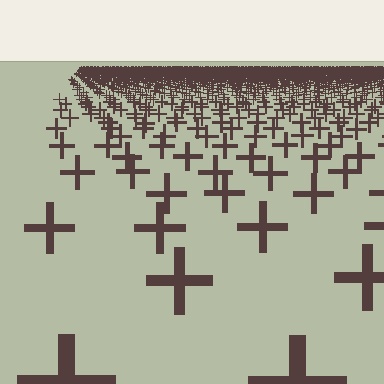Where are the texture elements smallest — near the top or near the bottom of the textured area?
Near the top.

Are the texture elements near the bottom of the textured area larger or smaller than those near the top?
Larger. Near the bottom, elements are closer to the viewer and appear at a bigger on-screen size.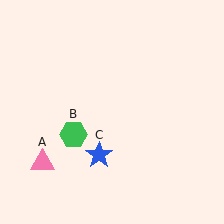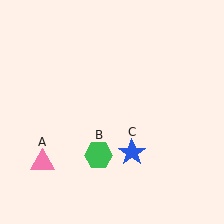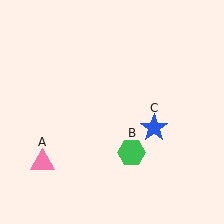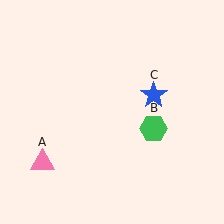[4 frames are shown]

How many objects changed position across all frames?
2 objects changed position: green hexagon (object B), blue star (object C).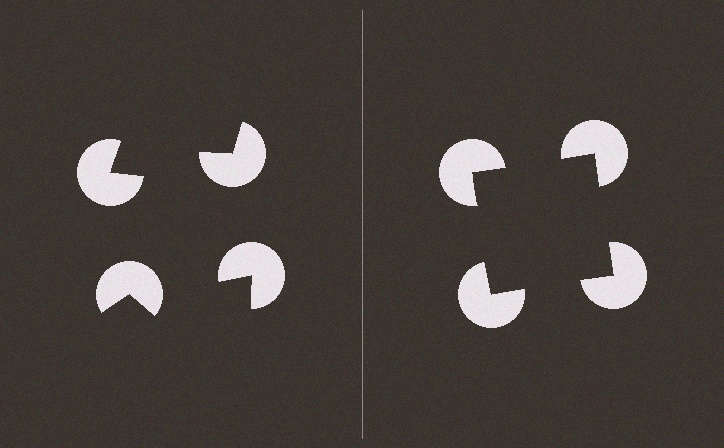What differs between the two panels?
The pac-man discs are positioned identically on both sides; only the wedge orientations differ. On the right they align to a square; on the left they are misaligned.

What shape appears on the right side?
An illusory square.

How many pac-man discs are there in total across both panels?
8 — 4 on each side.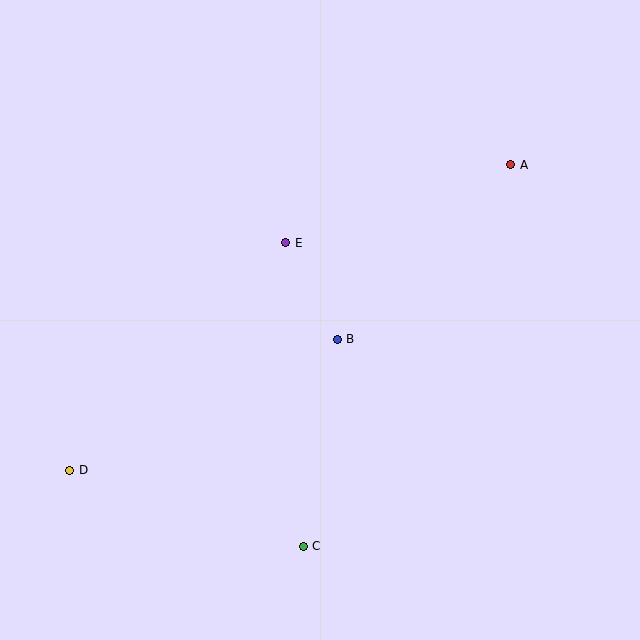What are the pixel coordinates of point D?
Point D is at (70, 470).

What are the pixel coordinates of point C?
Point C is at (303, 546).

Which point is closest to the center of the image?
Point B at (337, 339) is closest to the center.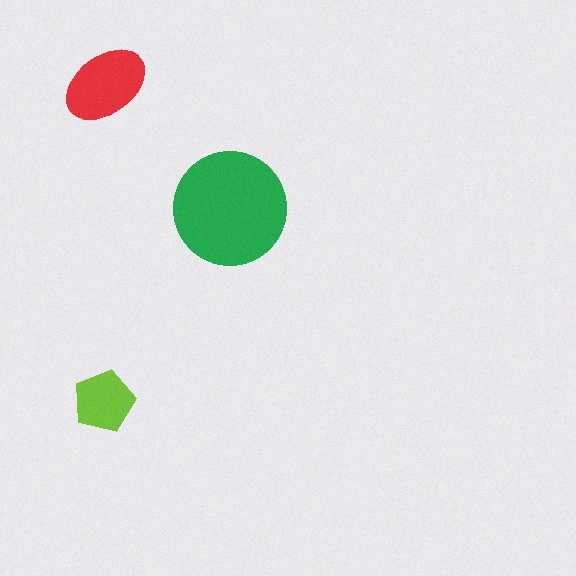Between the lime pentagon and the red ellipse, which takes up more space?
The red ellipse.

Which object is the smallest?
The lime pentagon.